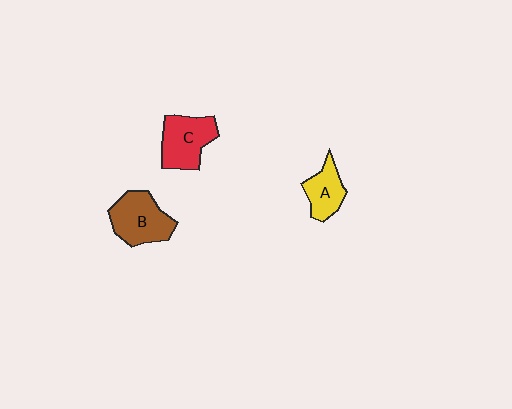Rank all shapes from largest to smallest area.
From largest to smallest: B (brown), C (red), A (yellow).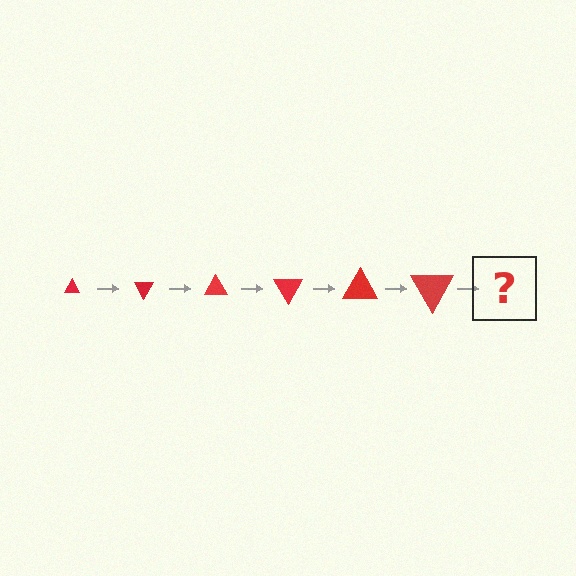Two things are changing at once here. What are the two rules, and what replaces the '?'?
The two rules are that the triangle grows larger each step and it rotates 60 degrees each step. The '?' should be a triangle, larger than the previous one and rotated 360 degrees from the start.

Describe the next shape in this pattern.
It should be a triangle, larger than the previous one and rotated 360 degrees from the start.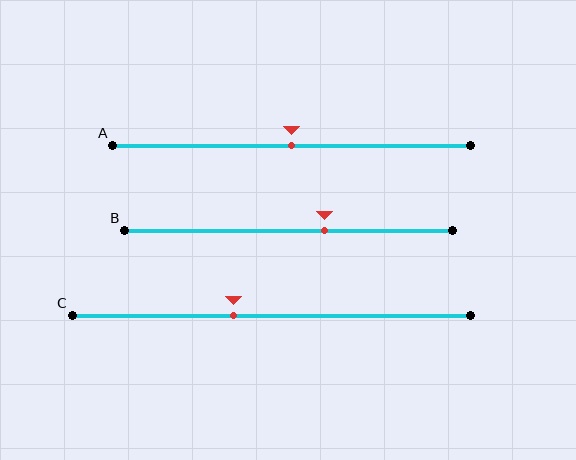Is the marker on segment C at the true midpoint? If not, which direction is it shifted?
No, the marker on segment C is shifted to the left by about 9% of the segment length.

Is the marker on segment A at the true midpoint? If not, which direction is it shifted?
Yes, the marker on segment A is at the true midpoint.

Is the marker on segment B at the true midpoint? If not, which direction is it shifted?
No, the marker on segment B is shifted to the right by about 11% of the segment length.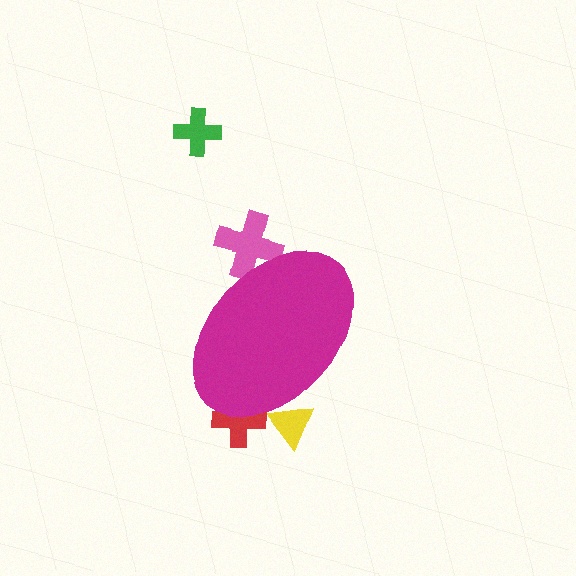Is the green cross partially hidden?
No, the green cross is fully visible.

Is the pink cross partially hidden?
Yes, the pink cross is partially hidden behind the magenta ellipse.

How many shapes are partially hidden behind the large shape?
3 shapes are partially hidden.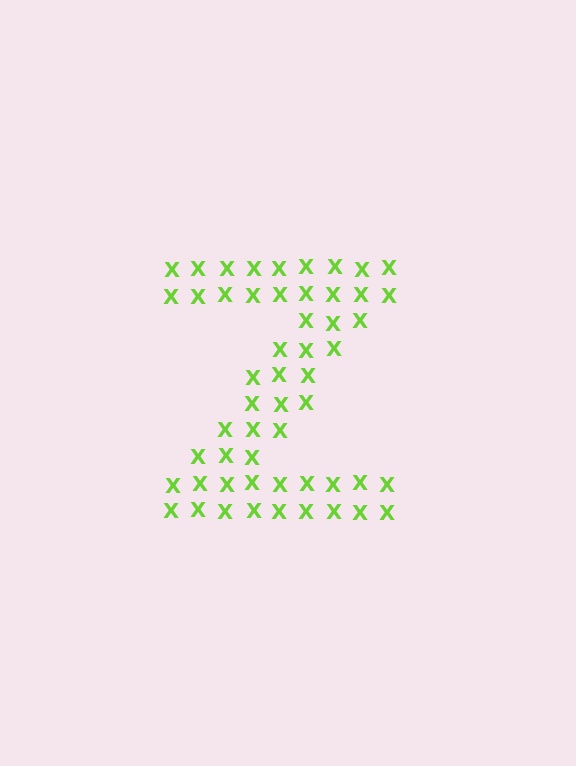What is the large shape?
The large shape is the letter Z.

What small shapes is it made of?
It is made of small letter X's.